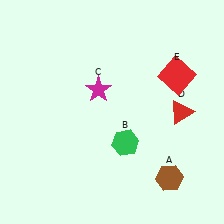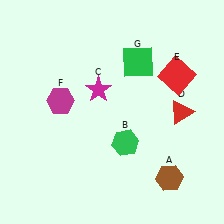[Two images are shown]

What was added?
A magenta hexagon (F), a green square (G) were added in Image 2.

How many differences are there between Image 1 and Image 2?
There are 2 differences between the two images.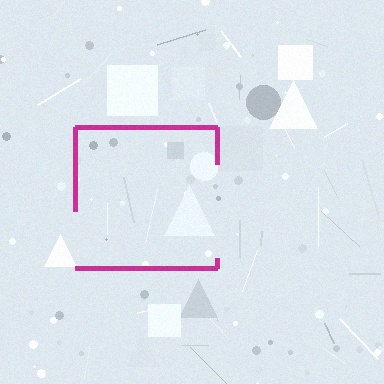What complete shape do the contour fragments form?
The contour fragments form a square.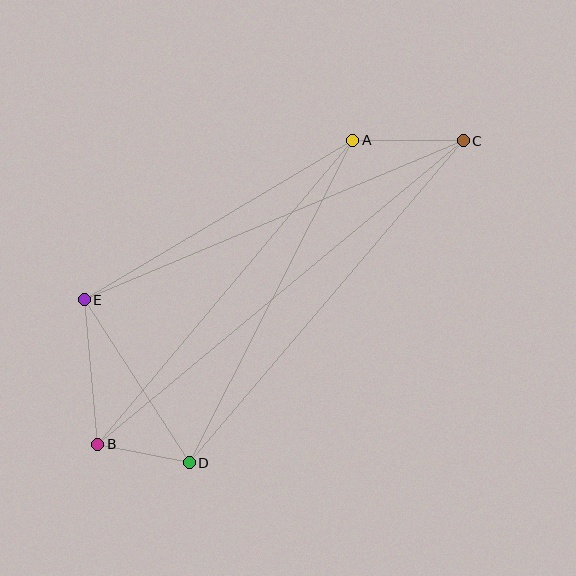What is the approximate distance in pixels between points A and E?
The distance between A and E is approximately 312 pixels.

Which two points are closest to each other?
Points B and D are closest to each other.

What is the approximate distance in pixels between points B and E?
The distance between B and E is approximately 145 pixels.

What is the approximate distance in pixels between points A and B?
The distance between A and B is approximately 397 pixels.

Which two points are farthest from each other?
Points B and C are farthest from each other.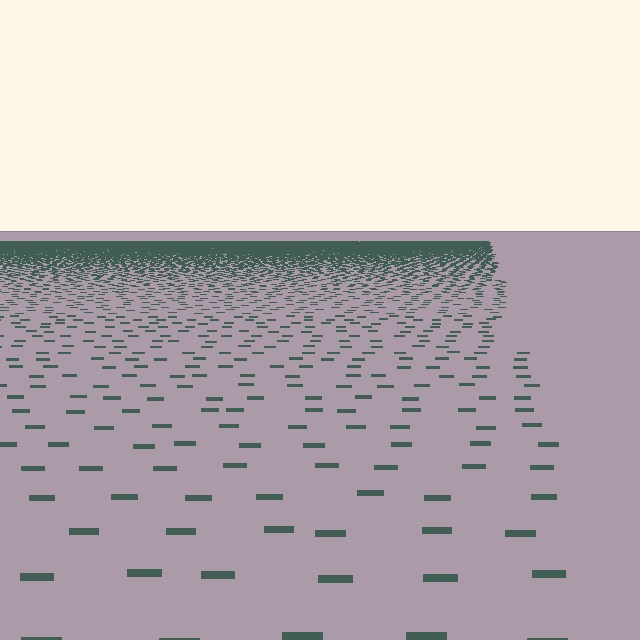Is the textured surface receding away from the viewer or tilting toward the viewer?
The surface is receding away from the viewer. Texture elements get smaller and denser toward the top.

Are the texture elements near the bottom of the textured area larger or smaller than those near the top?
Larger. Near the bottom, elements are closer to the viewer and appear at a bigger on-screen size.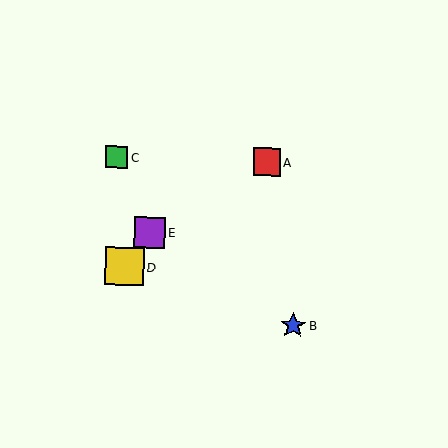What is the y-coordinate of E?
Object E is at y≈233.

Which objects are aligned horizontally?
Objects A, C are aligned horizontally.